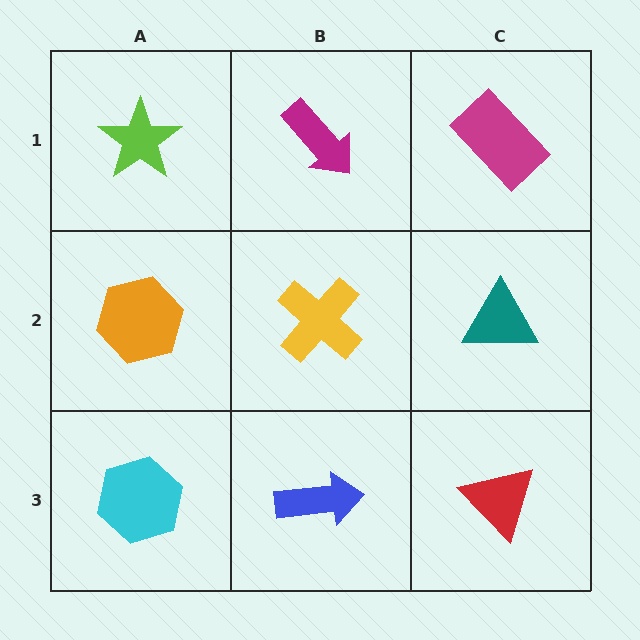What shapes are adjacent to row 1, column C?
A teal triangle (row 2, column C), a magenta arrow (row 1, column B).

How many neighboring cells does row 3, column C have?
2.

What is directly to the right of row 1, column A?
A magenta arrow.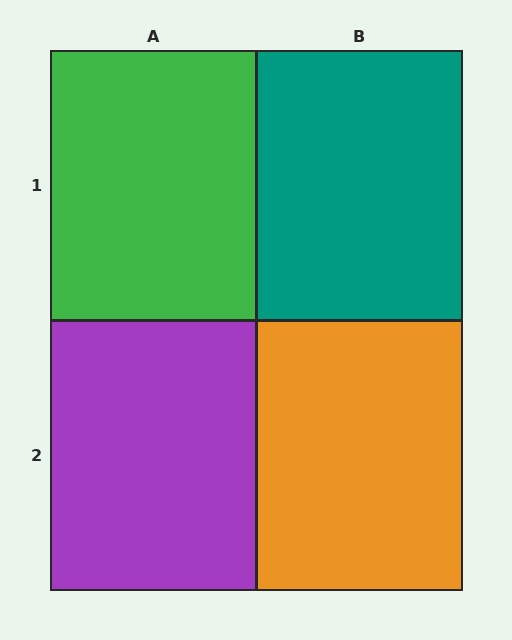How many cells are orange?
1 cell is orange.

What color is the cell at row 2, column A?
Purple.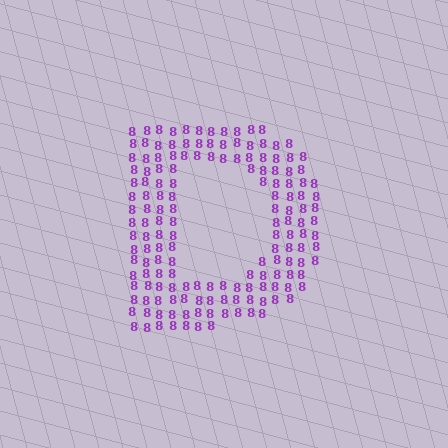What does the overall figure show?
The overall figure shows the letter D.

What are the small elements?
The small elements are digit 8's.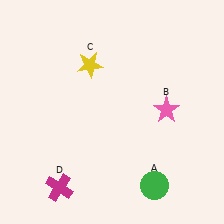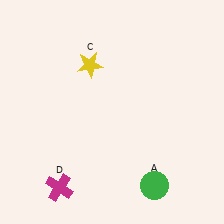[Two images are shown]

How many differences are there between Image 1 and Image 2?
There is 1 difference between the two images.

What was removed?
The pink star (B) was removed in Image 2.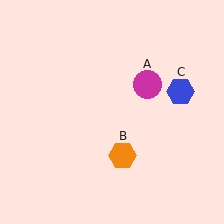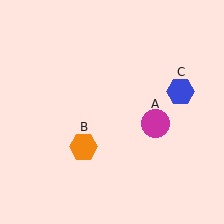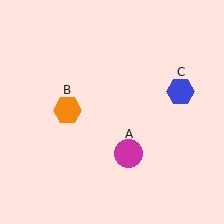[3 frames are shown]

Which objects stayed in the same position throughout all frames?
Blue hexagon (object C) remained stationary.